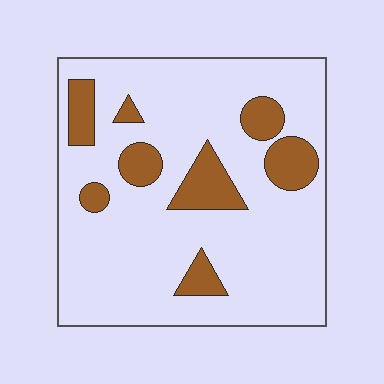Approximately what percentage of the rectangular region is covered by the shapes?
Approximately 20%.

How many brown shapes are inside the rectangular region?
8.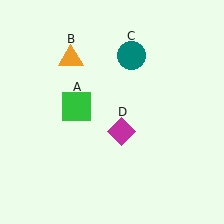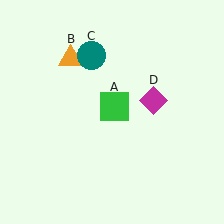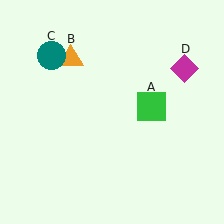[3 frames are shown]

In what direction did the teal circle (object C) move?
The teal circle (object C) moved left.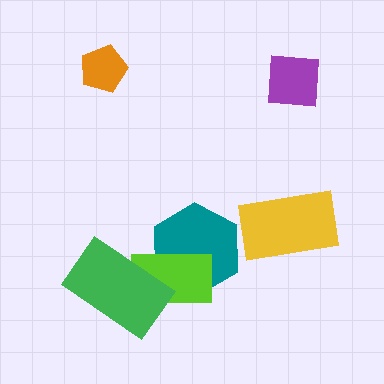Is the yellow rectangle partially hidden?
No, no other shape covers it.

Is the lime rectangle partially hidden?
Yes, it is partially covered by another shape.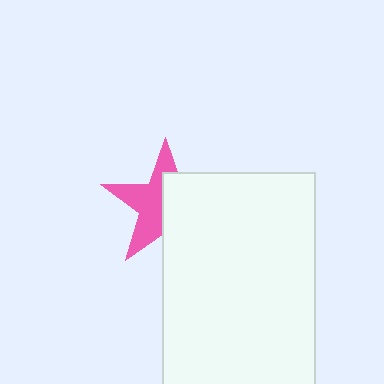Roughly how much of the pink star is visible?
About half of it is visible (roughly 50%).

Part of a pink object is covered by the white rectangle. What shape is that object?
It is a star.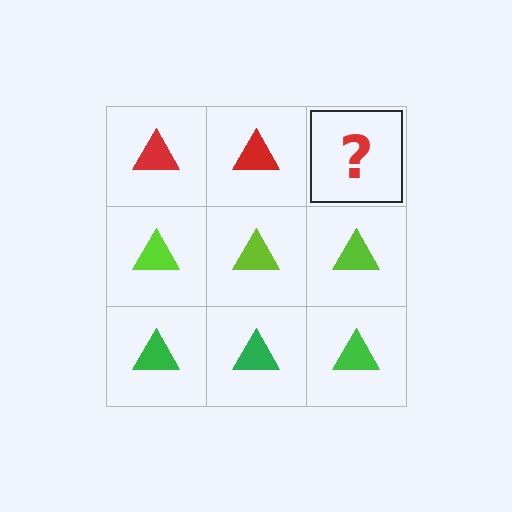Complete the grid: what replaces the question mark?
The question mark should be replaced with a red triangle.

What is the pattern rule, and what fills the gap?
The rule is that each row has a consistent color. The gap should be filled with a red triangle.